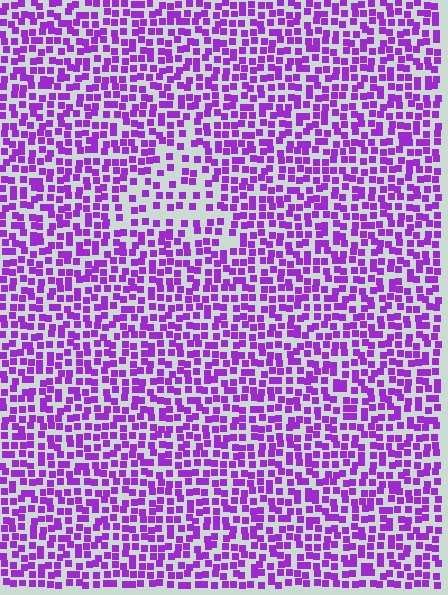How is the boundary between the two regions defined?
The boundary is defined by a change in element density (approximately 1.9x ratio). All elements are the same color, size, and shape.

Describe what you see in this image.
The image contains small purple elements arranged at two different densities. A triangle-shaped region is visible where the elements are less densely packed than the surrounding area.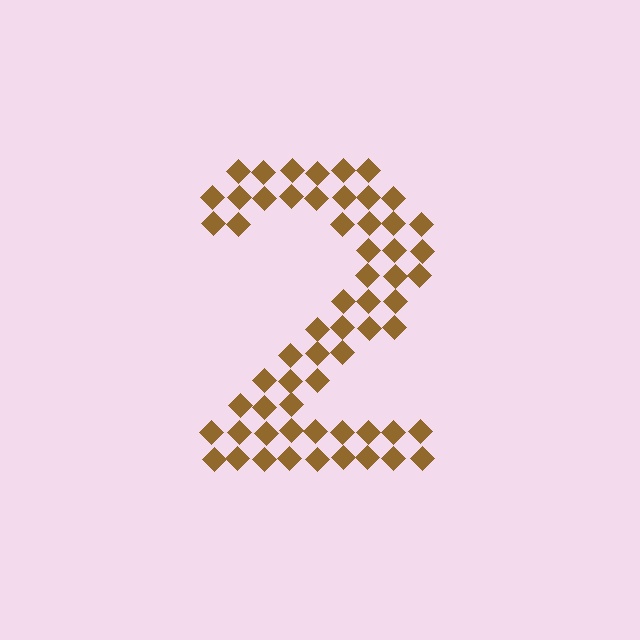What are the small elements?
The small elements are diamonds.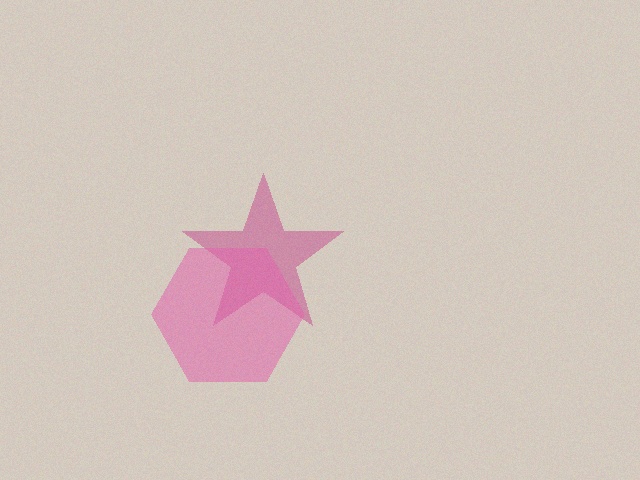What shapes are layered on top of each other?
The layered shapes are: a magenta star, a pink hexagon.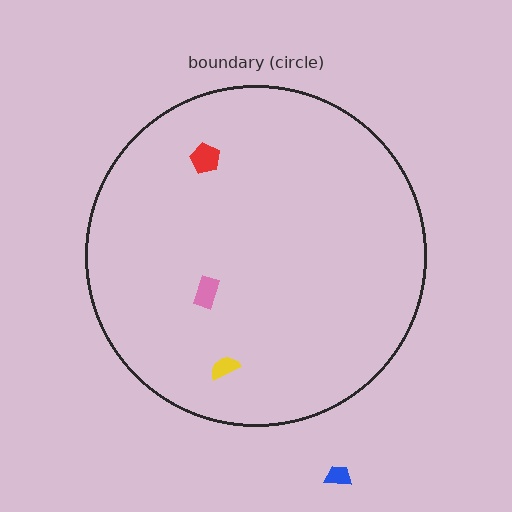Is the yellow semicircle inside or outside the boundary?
Inside.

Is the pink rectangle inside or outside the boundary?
Inside.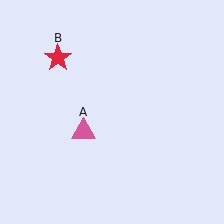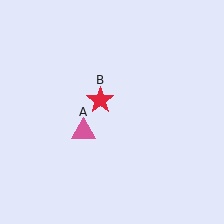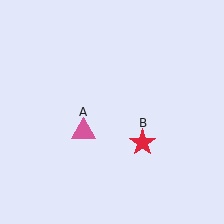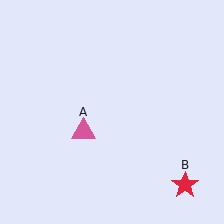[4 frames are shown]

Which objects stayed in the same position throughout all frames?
Pink triangle (object A) remained stationary.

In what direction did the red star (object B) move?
The red star (object B) moved down and to the right.